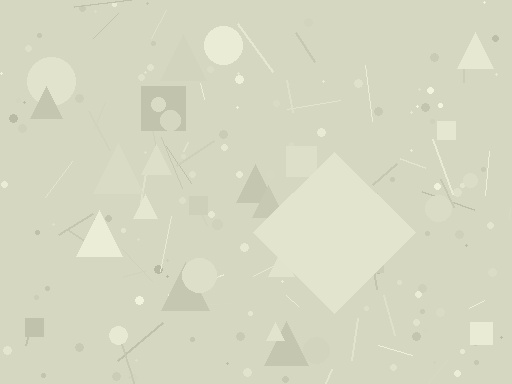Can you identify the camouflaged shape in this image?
The camouflaged shape is a diamond.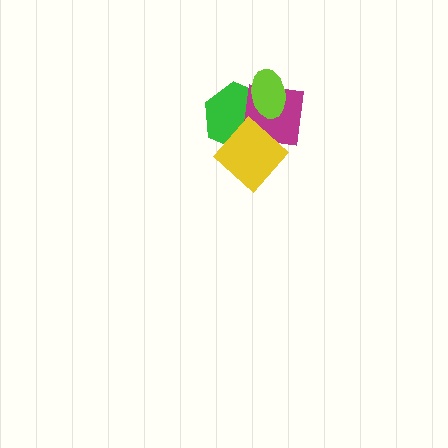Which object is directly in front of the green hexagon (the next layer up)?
The magenta square is directly in front of the green hexagon.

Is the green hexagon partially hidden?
Yes, it is partially covered by another shape.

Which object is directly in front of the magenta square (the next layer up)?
The yellow diamond is directly in front of the magenta square.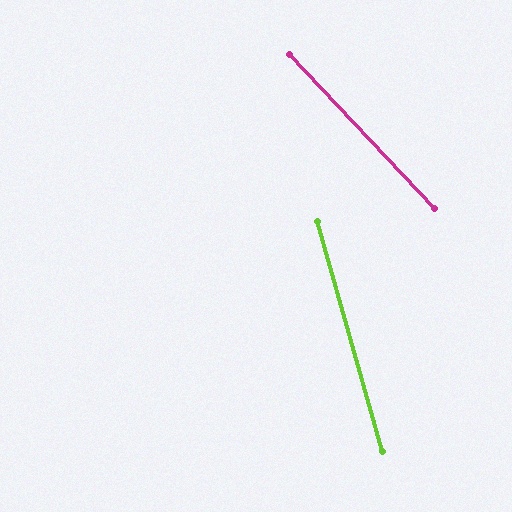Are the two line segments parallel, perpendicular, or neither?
Neither parallel nor perpendicular — they differ by about 27°.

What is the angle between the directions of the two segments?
Approximately 27 degrees.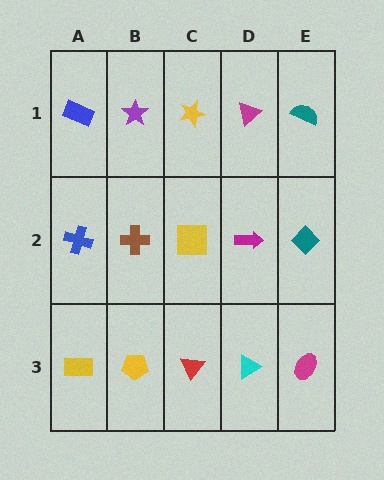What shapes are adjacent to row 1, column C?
A yellow square (row 2, column C), a purple star (row 1, column B), a magenta triangle (row 1, column D).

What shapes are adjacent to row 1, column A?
A blue cross (row 2, column A), a purple star (row 1, column B).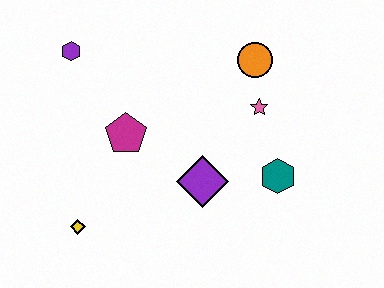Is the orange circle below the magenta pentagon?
No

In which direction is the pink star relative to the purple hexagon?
The pink star is to the right of the purple hexagon.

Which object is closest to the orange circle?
The pink star is closest to the orange circle.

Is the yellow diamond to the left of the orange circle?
Yes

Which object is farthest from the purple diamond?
The purple hexagon is farthest from the purple diamond.